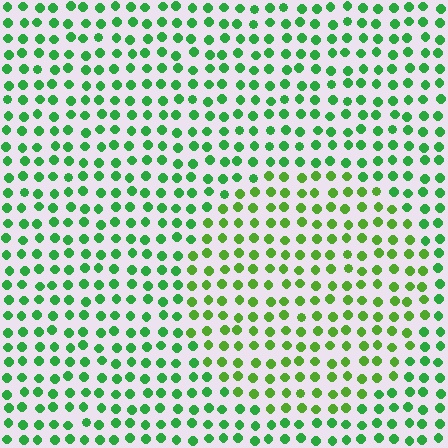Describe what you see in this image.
The image is filled with small green elements in a uniform arrangement. A circle-shaped region is visible where the elements are tinted to a slightly different hue, forming a subtle color boundary.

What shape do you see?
I see a circle.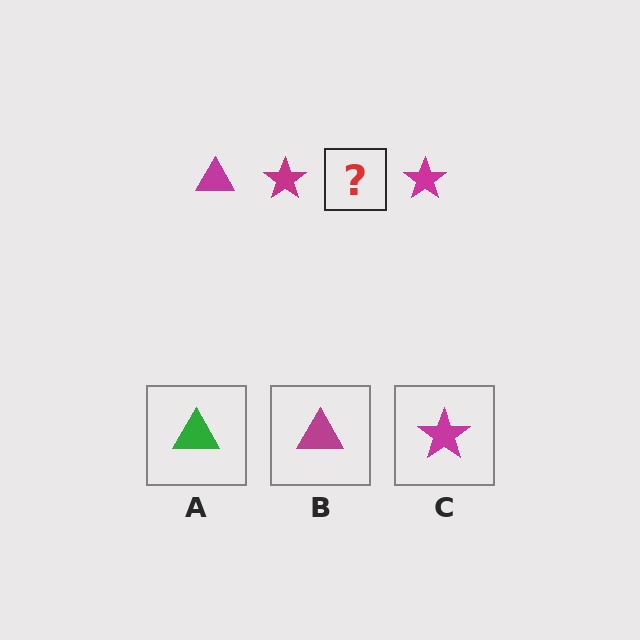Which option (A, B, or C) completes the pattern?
B.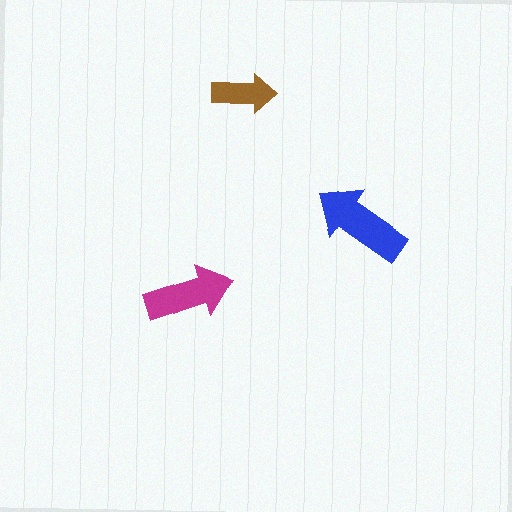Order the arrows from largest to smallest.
the blue one, the magenta one, the brown one.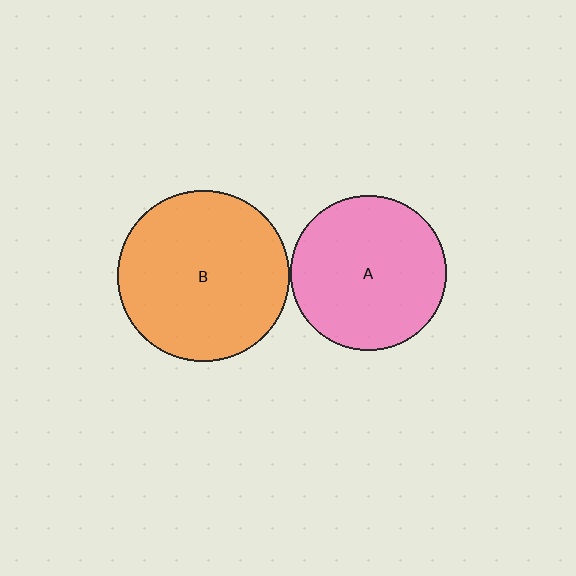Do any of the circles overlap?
No, none of the circles overlap.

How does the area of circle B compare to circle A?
Approximately 1.2 times.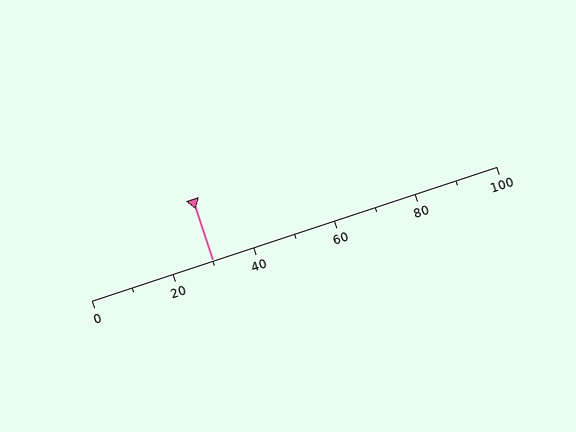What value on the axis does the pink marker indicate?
The marker indicates approximately 30.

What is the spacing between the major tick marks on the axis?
The major ticks are spaced 20 apart.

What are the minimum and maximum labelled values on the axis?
The axis runs from 0 to 100.